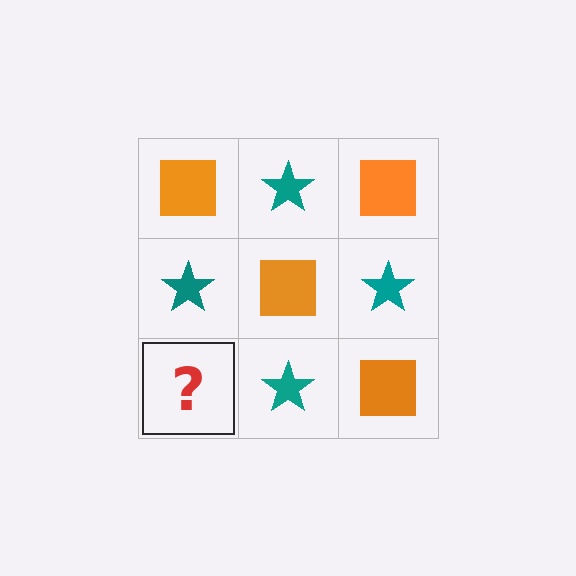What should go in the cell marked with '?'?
The missing cell should contain an orange square.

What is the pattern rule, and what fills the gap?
The rule is that it alternates orange square and teal star in a checkerboard pattern. The gap should be filled with an orange square.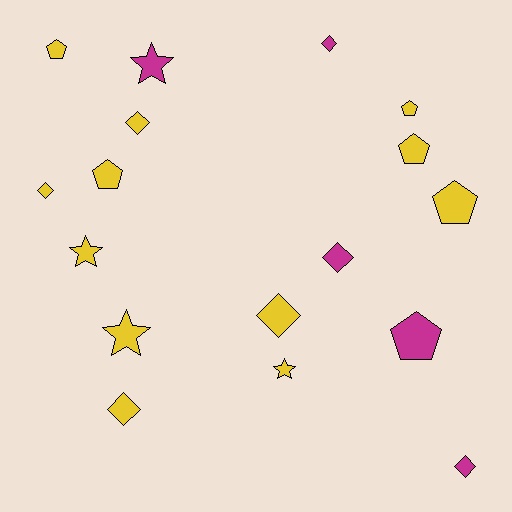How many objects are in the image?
There are 17 objects.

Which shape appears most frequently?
Diamond, with 7 objects.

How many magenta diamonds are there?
There are 3 magenta diamonds.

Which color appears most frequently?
Yellow, with 12 objects.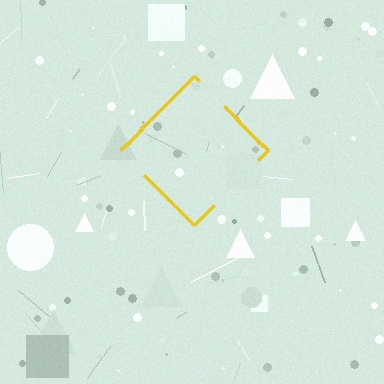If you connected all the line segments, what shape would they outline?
They would outline a diamond.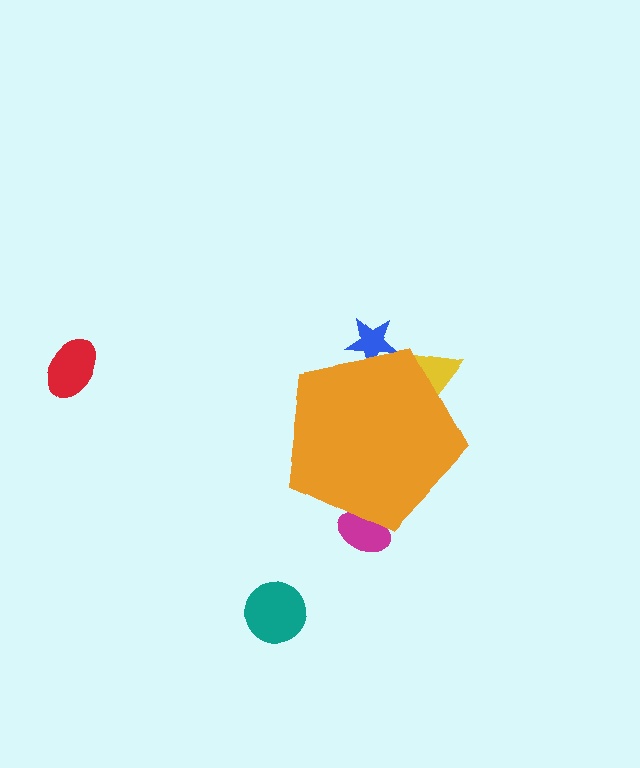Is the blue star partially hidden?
Yes, the blue star is partially hidden behind the orange pentagon.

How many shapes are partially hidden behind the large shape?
3 shapes are partially hidden.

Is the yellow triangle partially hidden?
Yes, the yellow triangle is partially hidden behind the orange pentagon.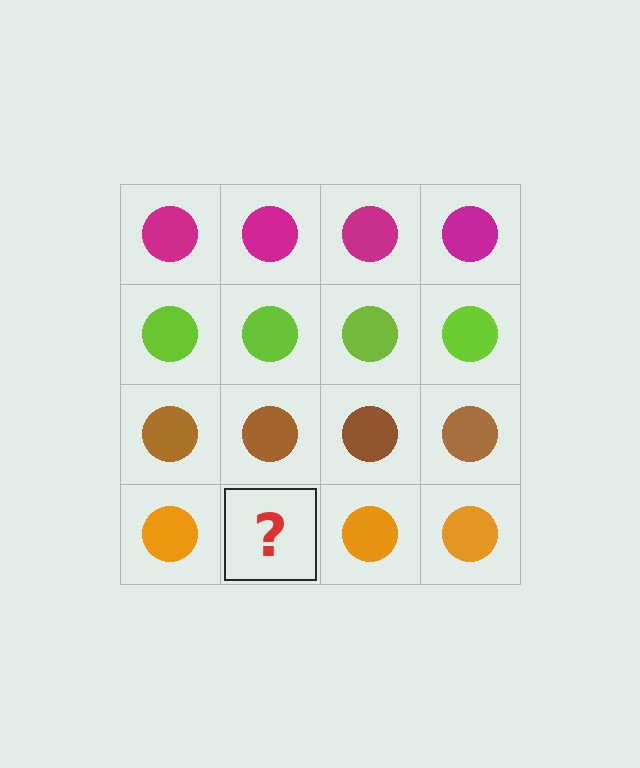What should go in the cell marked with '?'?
The missing cell should contain an orange circle.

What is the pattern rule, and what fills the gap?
The rule is that each row has a consistent color. The gap should be filled with an orange circle.